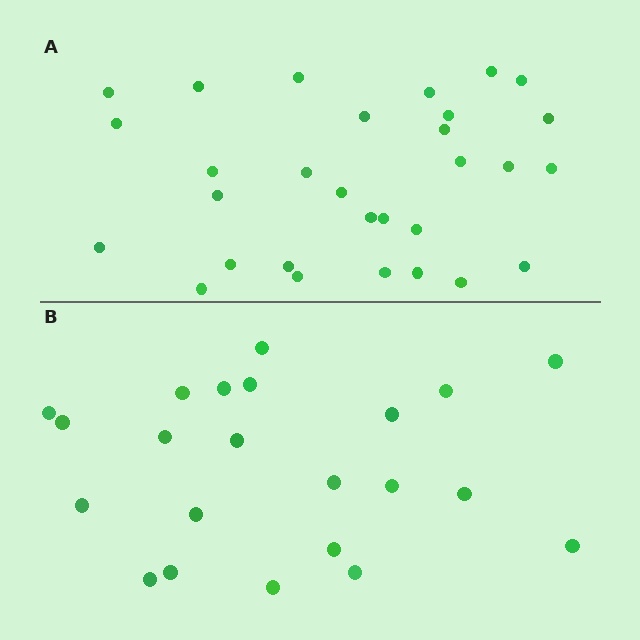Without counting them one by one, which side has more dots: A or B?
Region A (the top region) has more dots.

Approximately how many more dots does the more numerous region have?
Region A has roughly 8 or so more dots than region B.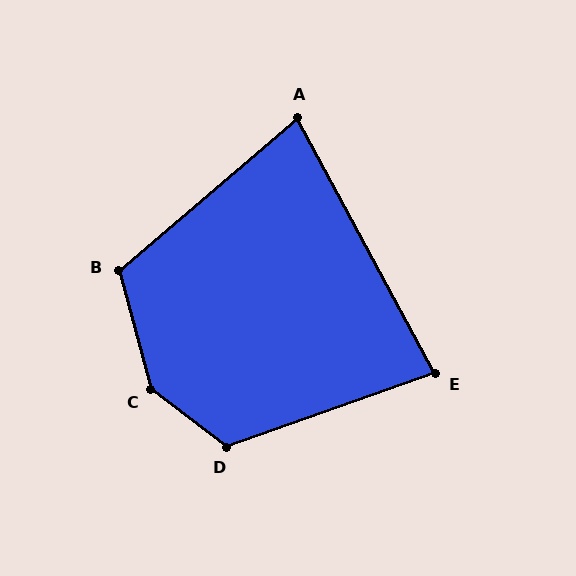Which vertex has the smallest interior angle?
A, at approximately 78 degrees.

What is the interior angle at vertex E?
Approximately 81 degrees (acute).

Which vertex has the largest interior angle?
C, at approximately 143 degrees.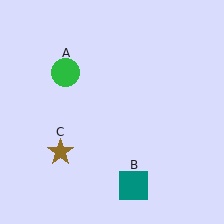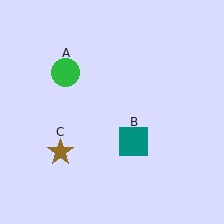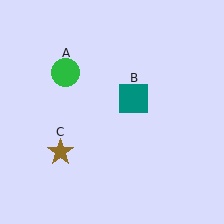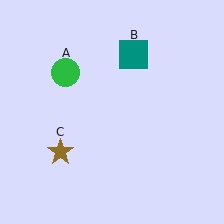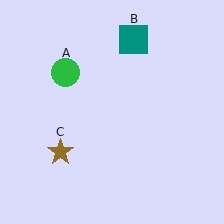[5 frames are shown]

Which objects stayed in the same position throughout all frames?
Green circle (object A) and brown star (object C) remained stationary.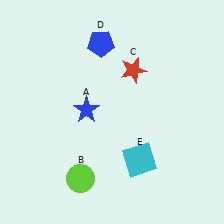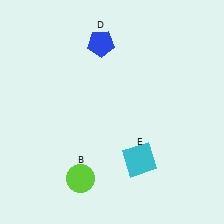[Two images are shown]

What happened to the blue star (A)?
The blue star (A) was removed in Image 2. It was in the top-left area of Image 1.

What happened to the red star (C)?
The red star (C) was removed in Image 2. It was in the top-right area of Image 1.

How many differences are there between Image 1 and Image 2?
There are 2 differences between the two images.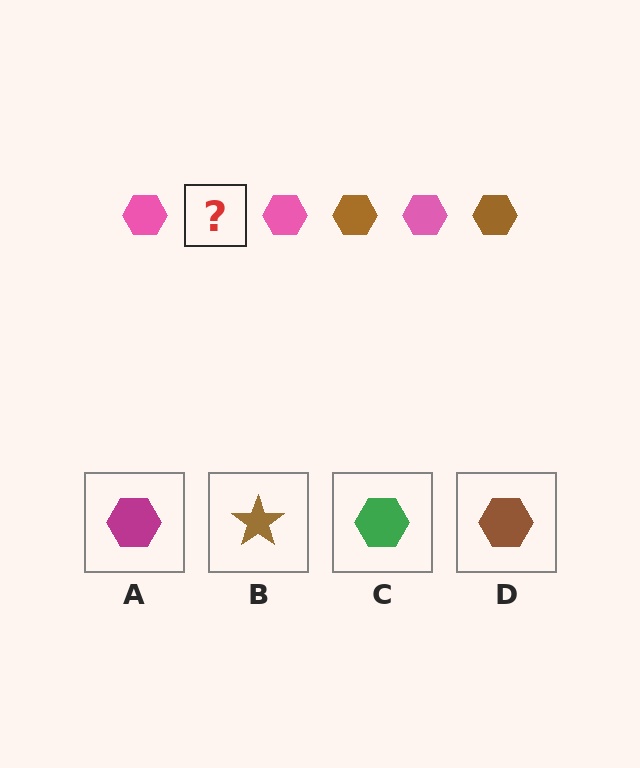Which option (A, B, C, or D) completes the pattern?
D.